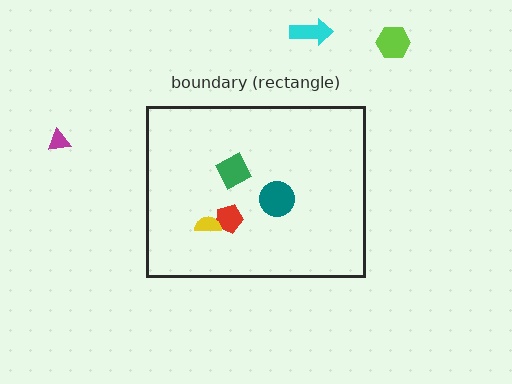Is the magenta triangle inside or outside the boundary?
Outside.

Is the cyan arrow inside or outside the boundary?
Outside.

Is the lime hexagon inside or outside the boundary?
Outside.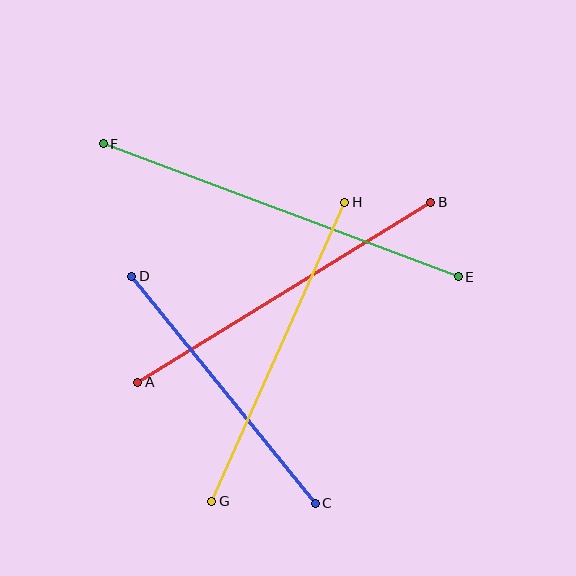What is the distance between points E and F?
The distance is approximately 379 pixels.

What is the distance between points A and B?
The distance is approximately 344 pixels.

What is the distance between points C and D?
The distance is approximately 292 pixels.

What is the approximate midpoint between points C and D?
The midpoint is at approximately (224, 390) pixels.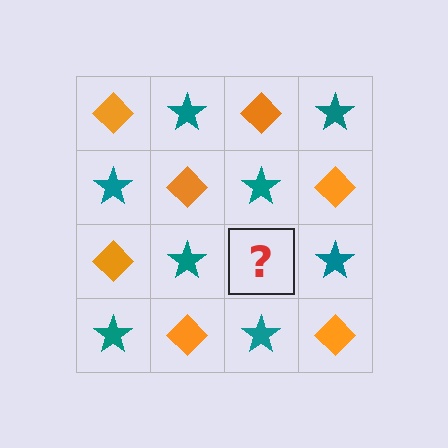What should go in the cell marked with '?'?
The missing cell should contain an orange diamond.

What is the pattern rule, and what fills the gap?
The rule is that it alternates orange diamond and teal star in a checkerboard pattern. The gap should be filled with an orange diamond.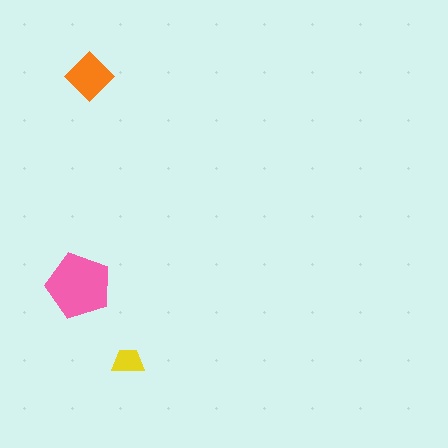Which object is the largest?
The pink pentagon.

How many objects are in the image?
There are 3 objects in the image.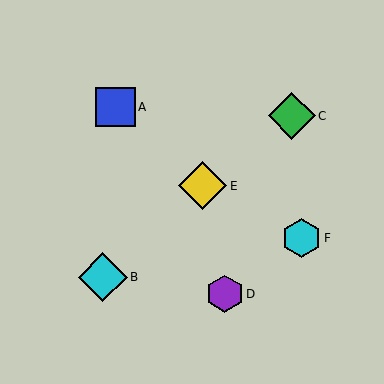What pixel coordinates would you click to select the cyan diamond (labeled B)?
Click at (103, 277) to select the cyan diamond B.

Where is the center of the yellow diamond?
The center of the yellow diamond is at (203, 186).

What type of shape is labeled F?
Shape F is a cyan hexagon.